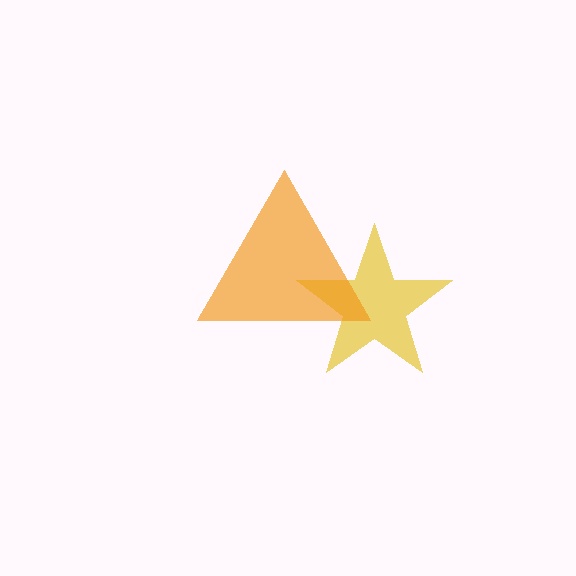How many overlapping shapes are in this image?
There are 2 overlapping shapes in the image.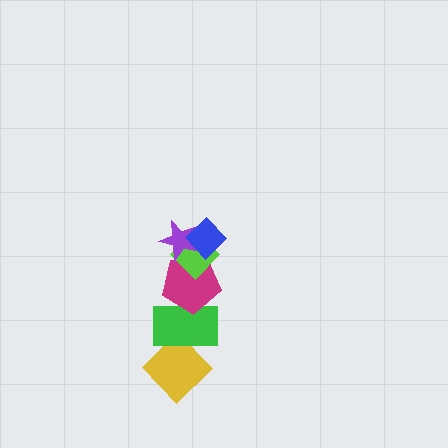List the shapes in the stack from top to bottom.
From top to bottom: the blue diamond, the purple star, the lime diamond, the magenta pentagon, the green rectangle, the yellow diamond.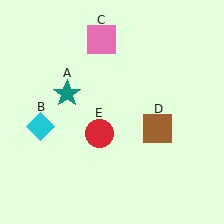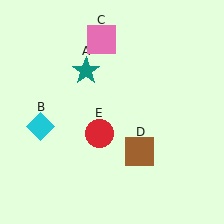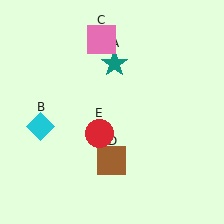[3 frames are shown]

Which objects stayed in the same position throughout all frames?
Cyan diamond (object B) and pink square (object C) and red circle (object E) remained stationary.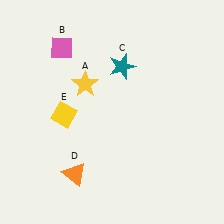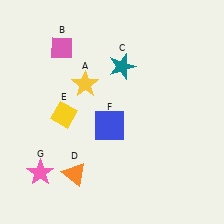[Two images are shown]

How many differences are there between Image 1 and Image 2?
There are 2 differences between the two images.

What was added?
A blue square (F), a pink star (G) were added in Image 2.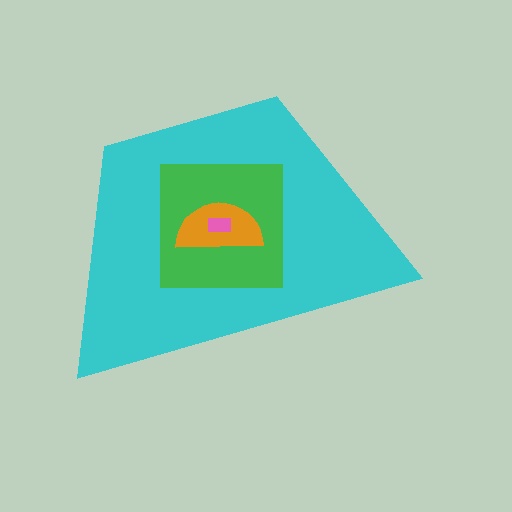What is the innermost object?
The pink rectangle.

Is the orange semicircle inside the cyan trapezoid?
Yes.